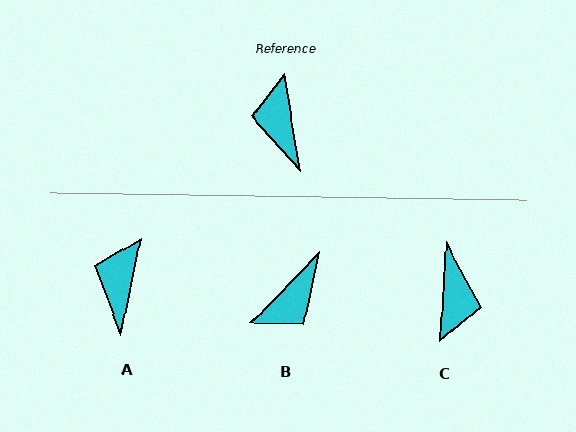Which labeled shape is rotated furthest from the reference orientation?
C, about 167 degrees away.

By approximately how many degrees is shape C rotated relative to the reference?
Approximately 167 degrees counter-clockwise.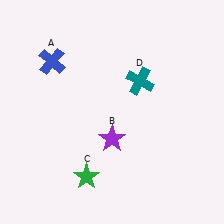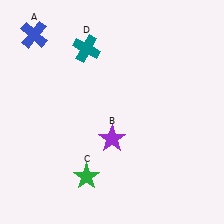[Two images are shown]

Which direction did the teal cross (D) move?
The teal cross (D) moved left.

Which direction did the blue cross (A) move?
The blue cross (A) moved up.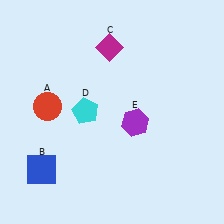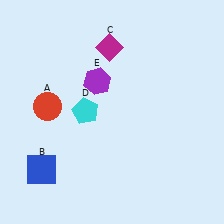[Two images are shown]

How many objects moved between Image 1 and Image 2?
1 object moved between the two images.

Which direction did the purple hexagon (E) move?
The purple hexagon (E) moved up.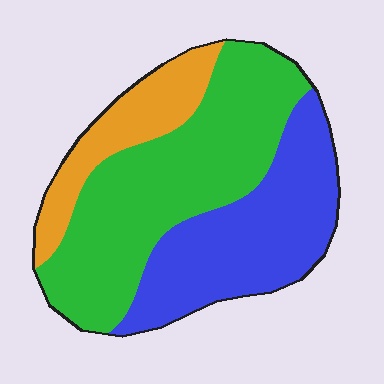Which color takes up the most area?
Green, at roughly 50%.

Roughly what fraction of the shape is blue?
Blue covers around 35% of the shape.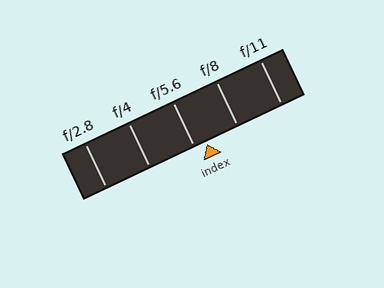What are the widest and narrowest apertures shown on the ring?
The widest aperture shown is f/2.8 and the narrowest is f/11.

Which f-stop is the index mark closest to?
The index mark is closest to f/5.6.